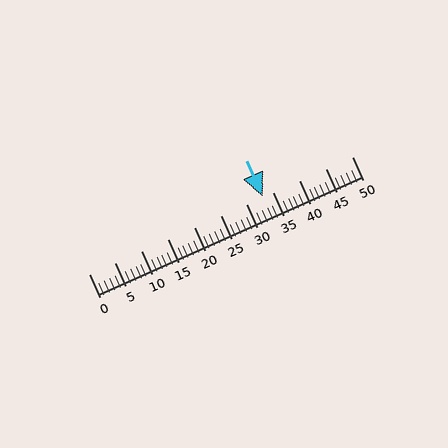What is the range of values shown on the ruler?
The ruler shows values from 0 to 50.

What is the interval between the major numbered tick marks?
The major tick marks are spaced 5 units apart.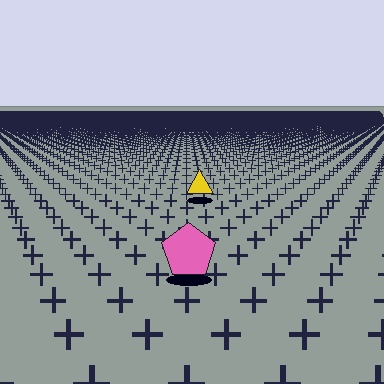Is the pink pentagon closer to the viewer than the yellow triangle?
Yes. The pink pentagon is closer — you can tell from the texture gradient: the ground texture is coarser near it.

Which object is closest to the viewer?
The pink pentagon is closest. The texture marks near it are larger and more spread out.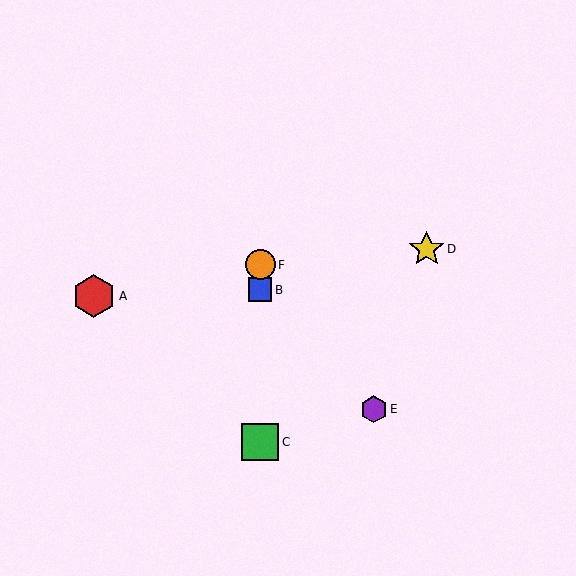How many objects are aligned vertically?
3 objects (B, C, F) are aligned vertically.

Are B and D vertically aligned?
No, B is at x≈260 and D is at x≈427.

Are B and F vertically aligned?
Yes, both are at x≈260.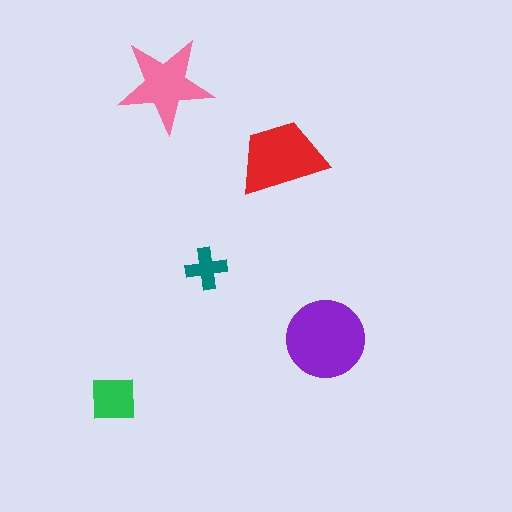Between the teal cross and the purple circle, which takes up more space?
The purple circle.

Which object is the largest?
The purple circle.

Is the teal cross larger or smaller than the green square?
Smaller.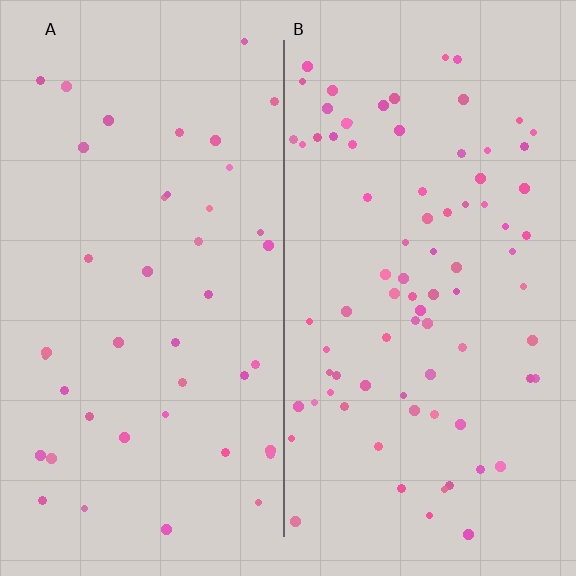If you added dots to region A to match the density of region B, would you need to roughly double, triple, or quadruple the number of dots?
Approximately double.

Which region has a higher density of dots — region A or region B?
B (the right).